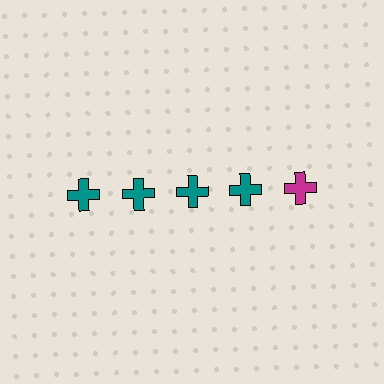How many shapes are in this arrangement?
There are 5 shapes arranged in a grid pattern.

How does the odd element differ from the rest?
It has a different color: magenta instead of teal.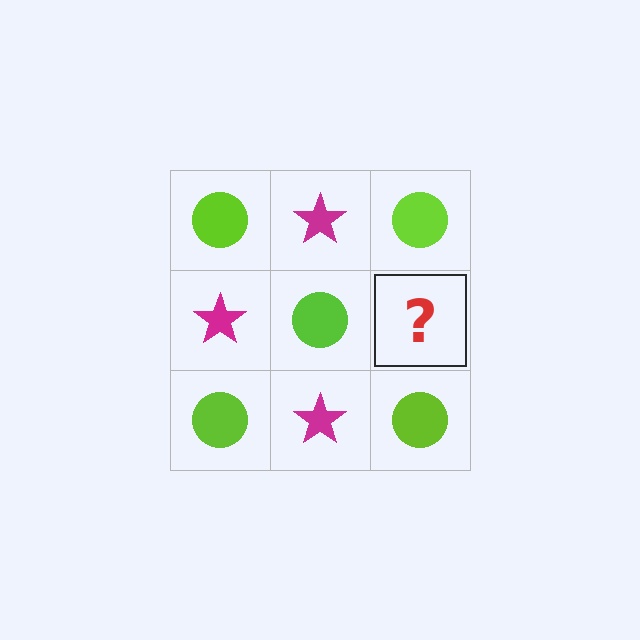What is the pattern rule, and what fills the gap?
The rule is that it alternates lime circle and magenta star in a checkerboard pattern. The gap should be filled with a magenta star.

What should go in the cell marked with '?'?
The missing cell should contain a magenta star.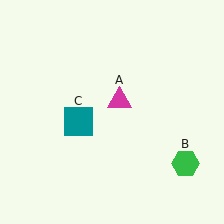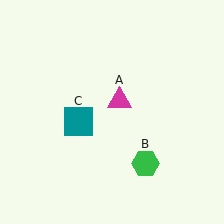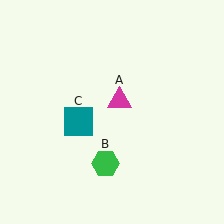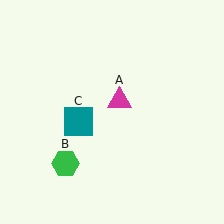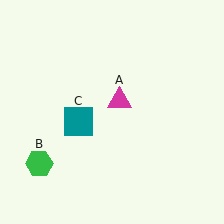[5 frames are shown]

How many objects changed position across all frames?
1 object changed position: green hexagon (object B).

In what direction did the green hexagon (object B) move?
The green hexagon (object B) moved left.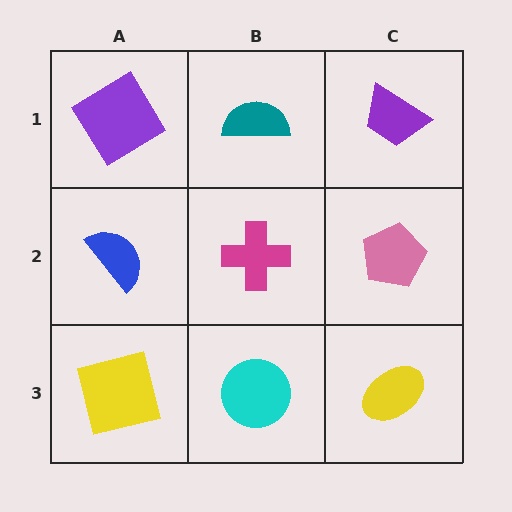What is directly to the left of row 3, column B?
A yellow square.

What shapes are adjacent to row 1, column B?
A magenta cross (row 2, column B), a purple diamond (row 1, column A), a purple trapezoid (row 1, column C).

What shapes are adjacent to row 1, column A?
A blue semicircle (row 2, column A), a teal semicircle (row 1, column B).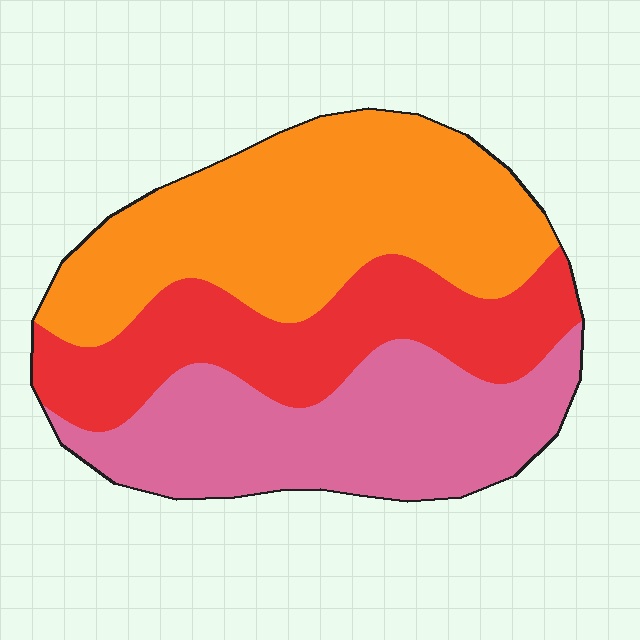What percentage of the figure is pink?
Pink covers 32% of the figure.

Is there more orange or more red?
Orange.